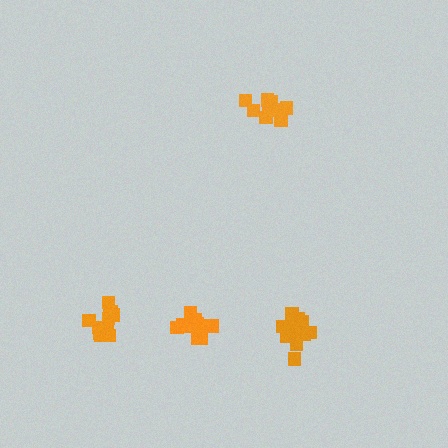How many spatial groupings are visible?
There are 4 spatial groupings.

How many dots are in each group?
Group 1: 9 dots, Group 2: 13 dots, Group 3: 11 dots, Group 4: 13 dots (46 total).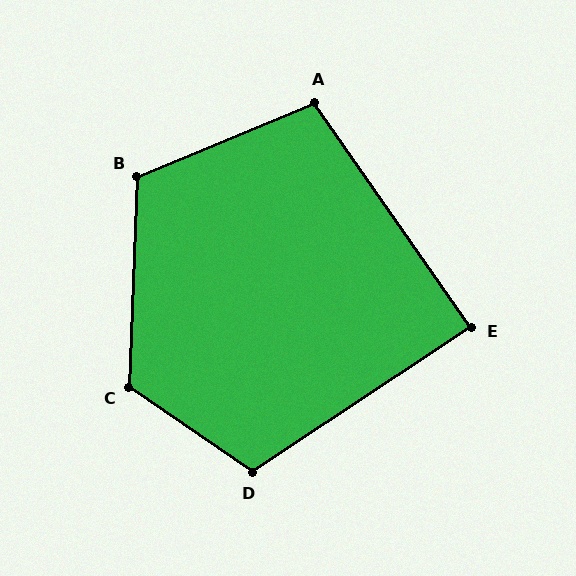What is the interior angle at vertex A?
Approximately 102 degrees (obtuse).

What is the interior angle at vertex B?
Approximately 115 degrees (obtuse).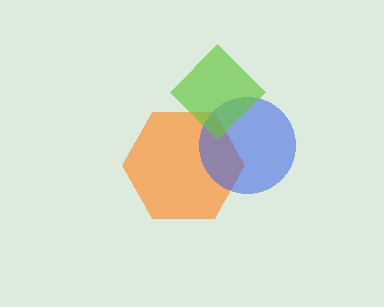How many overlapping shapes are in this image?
There are 3 overlapping shapes in the image.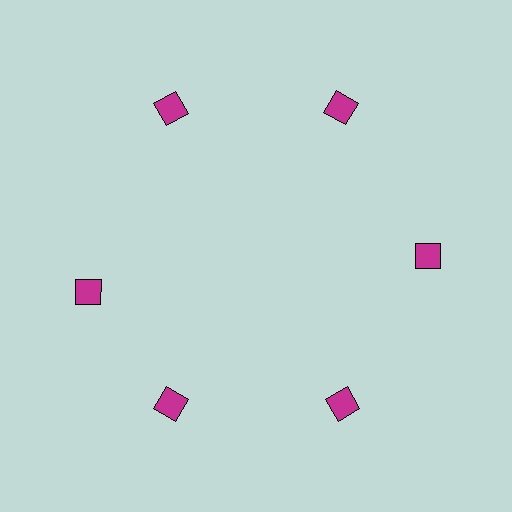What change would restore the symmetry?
The symmetry would be restored by rotating it back into even spacing with its neighbors so that all 6 squares sit at equal angles and equal distance from the center.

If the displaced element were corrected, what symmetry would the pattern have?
It would have 6-fold rotational symmetry — the pattern would map onto itself every 60 degrees.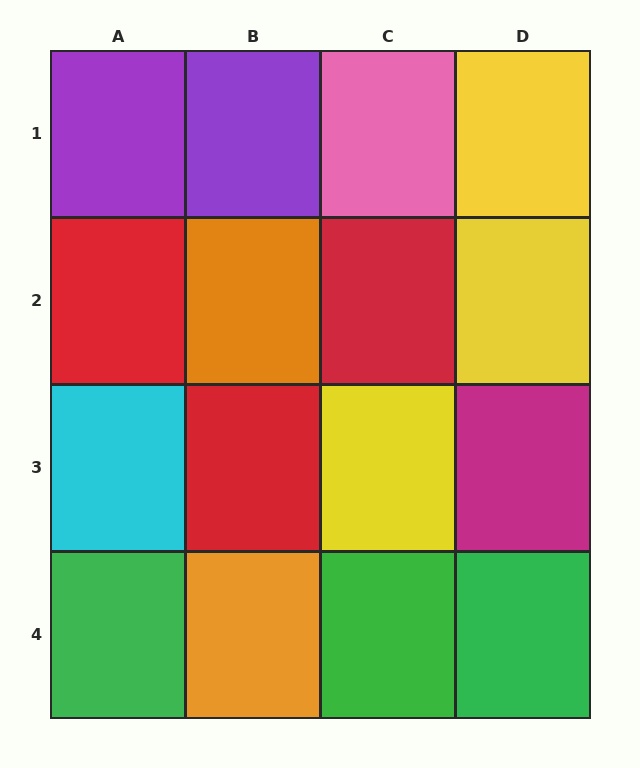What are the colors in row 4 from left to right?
Green, orange, green, green.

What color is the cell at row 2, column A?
Red.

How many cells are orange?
2 cells are orange.